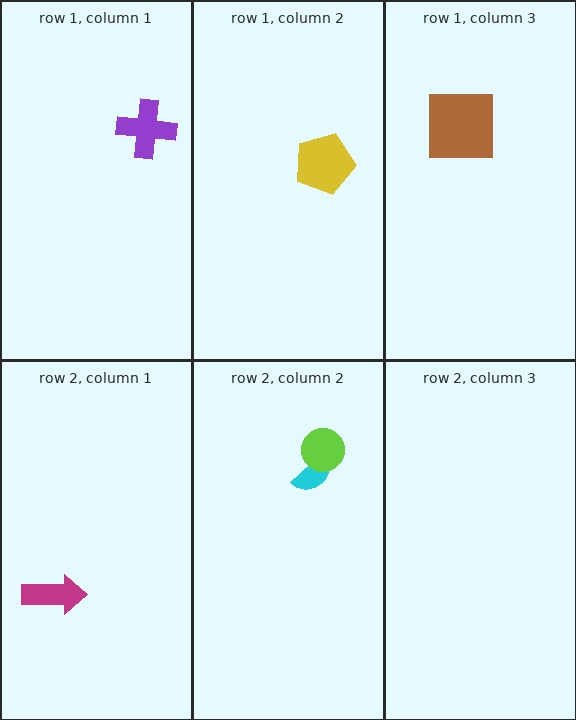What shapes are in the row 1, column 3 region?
The brown square.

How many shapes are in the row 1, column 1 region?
1.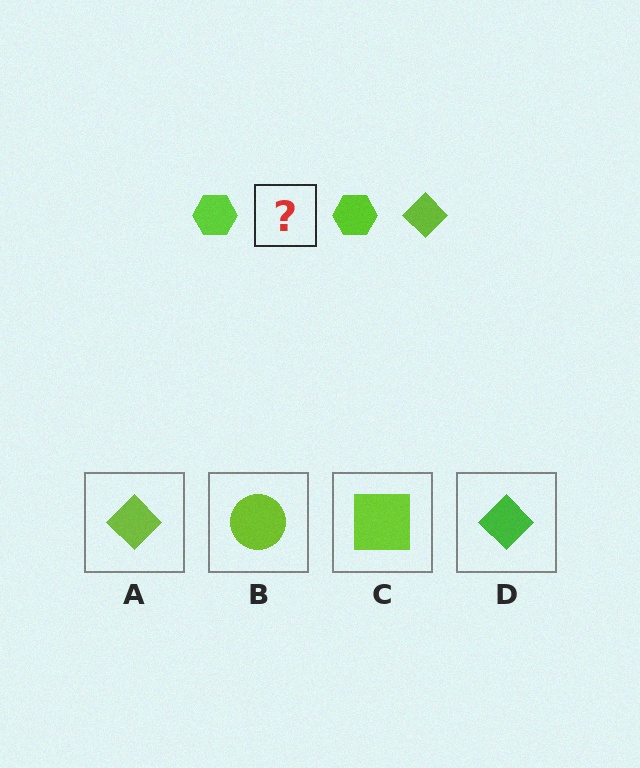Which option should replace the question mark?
Option A.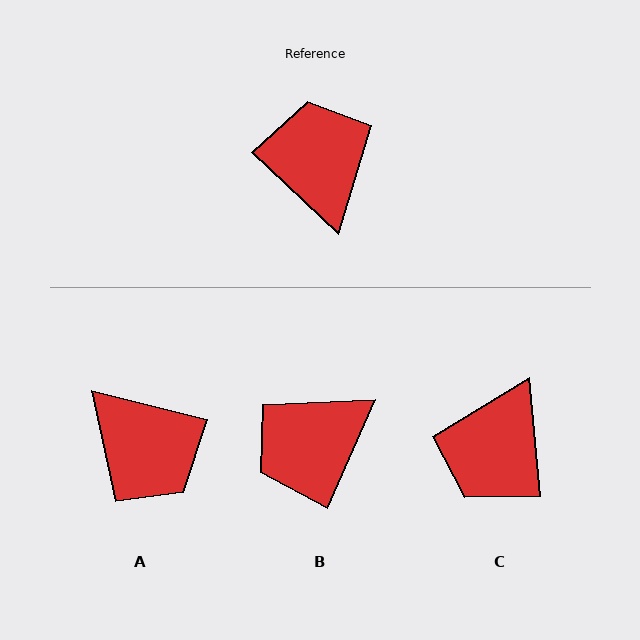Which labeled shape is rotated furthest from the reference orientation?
A, about 151 degrees away.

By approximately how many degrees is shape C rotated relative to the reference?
Approximately 138 degrees counter-clockwise.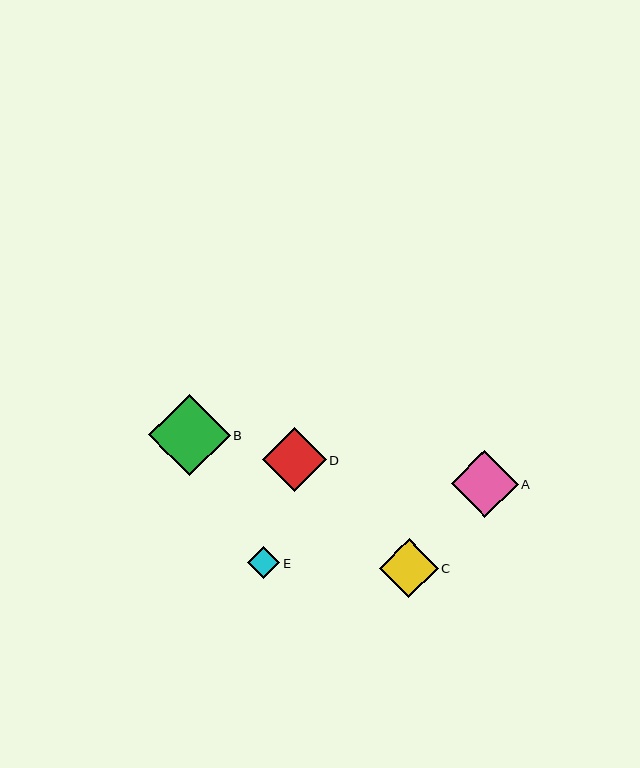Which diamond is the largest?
Diamond B is the largest with a size of approximately 81 pixels.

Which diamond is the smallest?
Diamond E is the smallest with a size of approximately 32 pixels.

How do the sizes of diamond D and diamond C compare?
Diamond D and diamond C are approximately the same size.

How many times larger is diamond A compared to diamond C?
Diamond A is approximately 1.1 times the size of diamond C.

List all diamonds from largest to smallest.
From largest to smallest: B, A, D, C, E.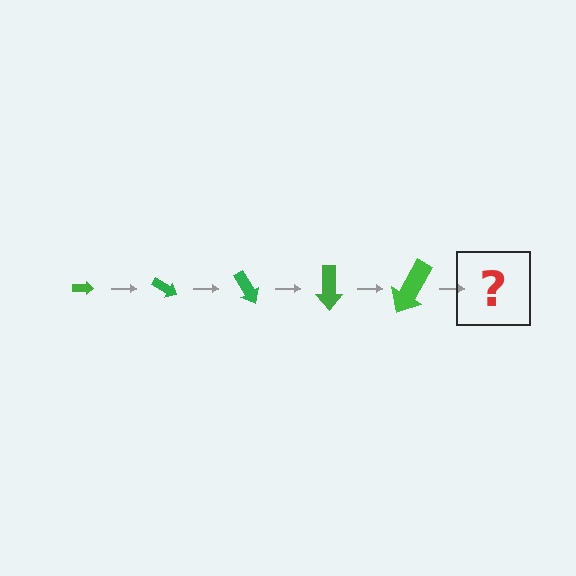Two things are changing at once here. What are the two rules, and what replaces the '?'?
The two rules are that the arrow grows larger each step and it rotates 30 degrees each step. The '?' should be an arrow, larger than the previous one and rotated 150 degrees from the start.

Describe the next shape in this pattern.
It should be an arrow, larger than the previous one and rotated 150 degrees from the start.